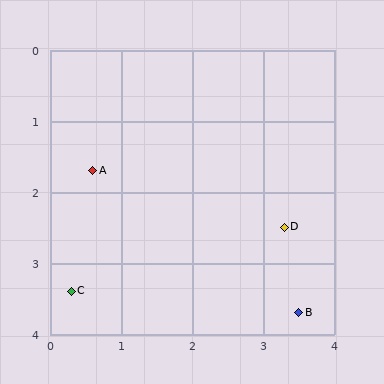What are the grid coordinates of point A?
Point A is at approximately (0.6, 1.7).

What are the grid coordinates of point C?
Point C is at approximately (0.3, 3.4).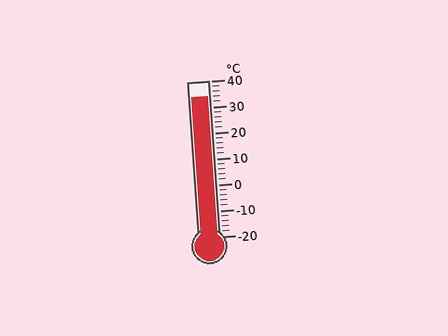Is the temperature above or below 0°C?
The temperature is above 0°C.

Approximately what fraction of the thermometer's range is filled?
The thermometer is filled to approximately 90% of its range.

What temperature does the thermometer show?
The thermometer shows approximately 34°C.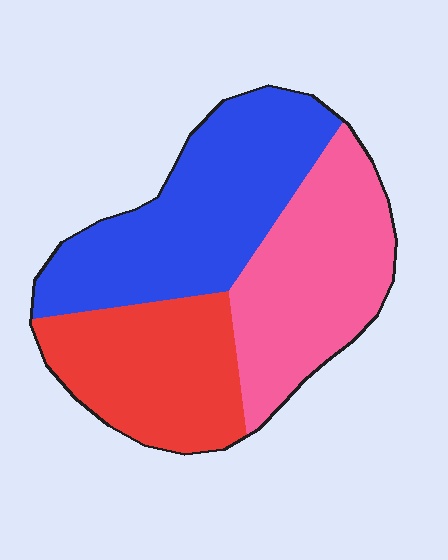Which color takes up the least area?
Red, at roughly 30%.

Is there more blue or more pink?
Blue.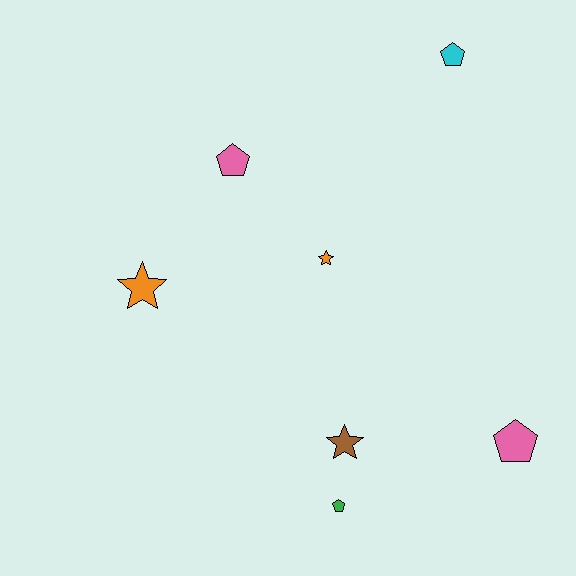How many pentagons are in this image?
There are 4 pentagons.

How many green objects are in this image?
There is 1 green object.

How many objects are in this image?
There are 7 objects.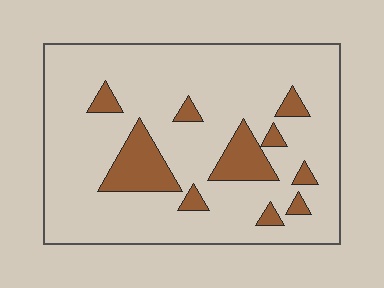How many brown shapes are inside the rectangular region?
10.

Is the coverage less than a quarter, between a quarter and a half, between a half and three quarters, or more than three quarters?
Less than a quarter.